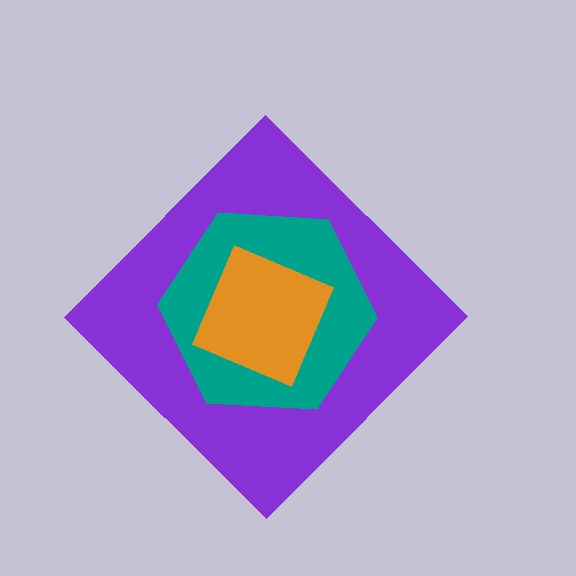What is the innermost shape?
The orange square.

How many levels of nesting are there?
3.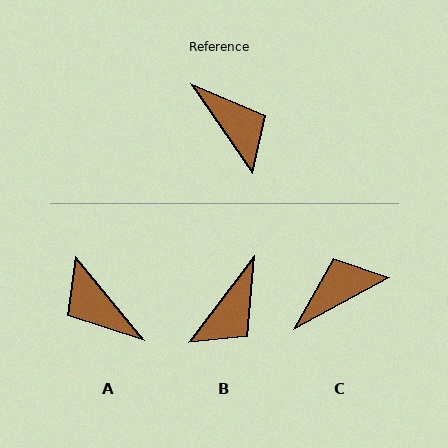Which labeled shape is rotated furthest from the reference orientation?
A, about 175 degrees away.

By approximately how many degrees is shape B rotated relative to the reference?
Approximately 73 degrees clockwise.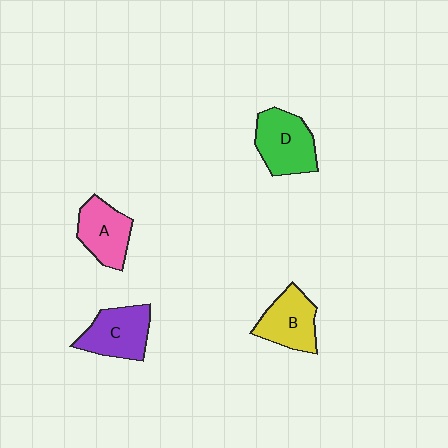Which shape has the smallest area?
Shape A (pink).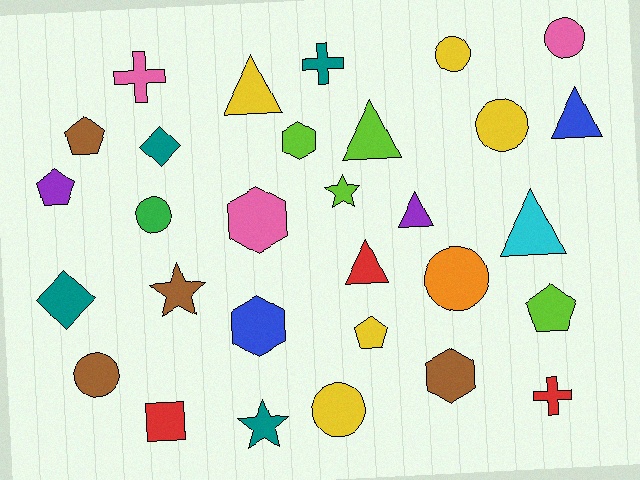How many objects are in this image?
There are 30 objects.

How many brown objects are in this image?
There are 4 brown objects.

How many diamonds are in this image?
There are 2 diamonds.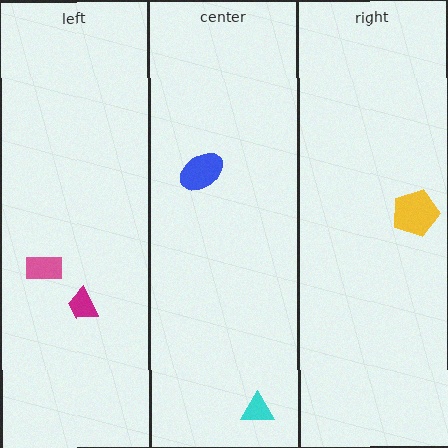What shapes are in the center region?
The blue ellipse, the cyan triangle.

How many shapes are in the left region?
2.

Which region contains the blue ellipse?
The center region.